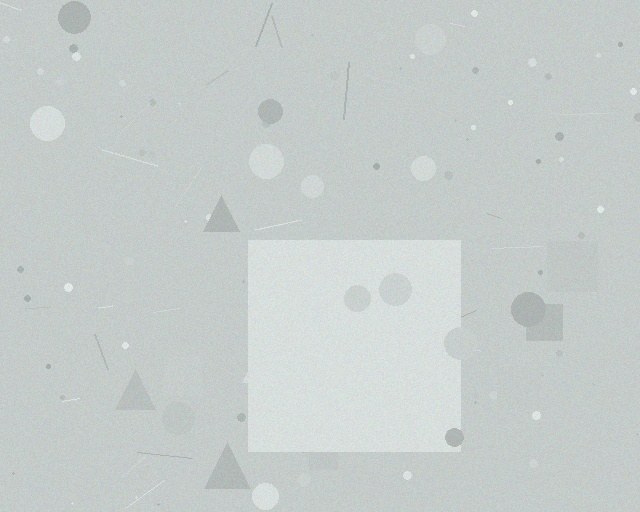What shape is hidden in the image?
A square is hidden in the image.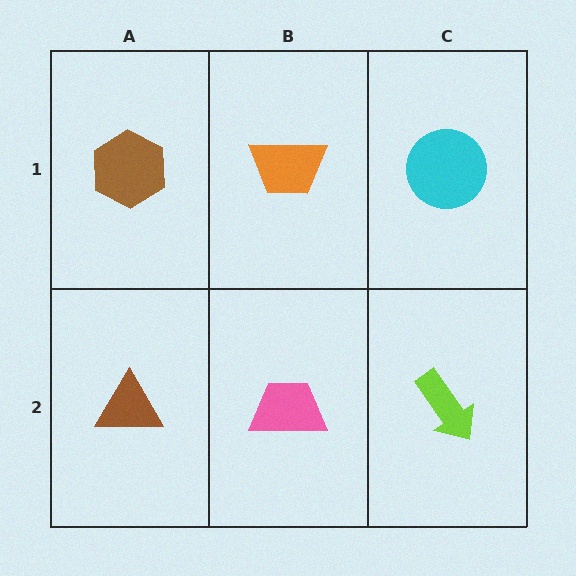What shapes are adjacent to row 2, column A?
A brown hexagon (row 1, column A), a pink trapezoid (row 2, column B).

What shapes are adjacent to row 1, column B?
A pink trapezoid (row 2, column B), a brown hexagon (row 1, column A), a cyan circle (row 1, column C).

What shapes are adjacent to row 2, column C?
A cyan circle (row 1, column C), a pink trapezoid (row 2, column B).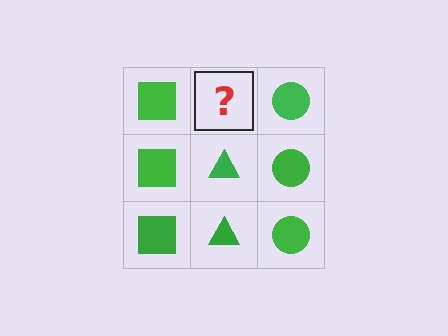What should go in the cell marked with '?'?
The missing cell should contain a green triangle.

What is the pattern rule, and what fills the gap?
The rule is that each column has a consistent shape. The gap should be filled with a green triangle.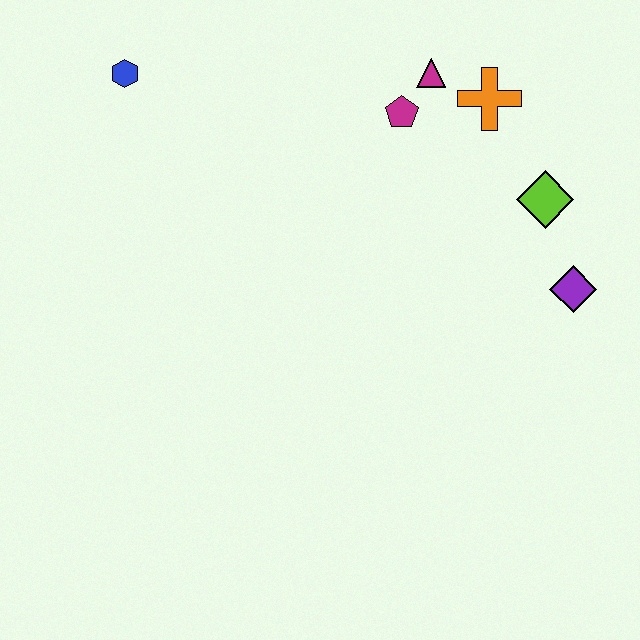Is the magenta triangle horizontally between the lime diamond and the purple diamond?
No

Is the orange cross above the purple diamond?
Yes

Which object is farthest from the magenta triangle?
The blue hexagon is farthest from the magenta triangle.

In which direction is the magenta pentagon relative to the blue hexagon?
The magenta pentagon is to the right of the blue hexagon.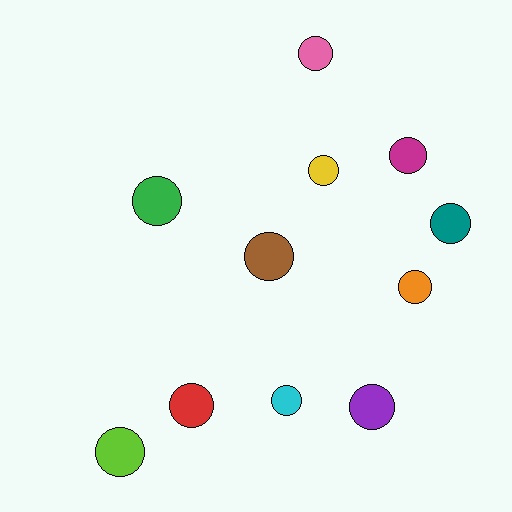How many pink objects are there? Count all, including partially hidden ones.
There is 1 pink object.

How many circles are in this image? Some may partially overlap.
There are 11 circles.